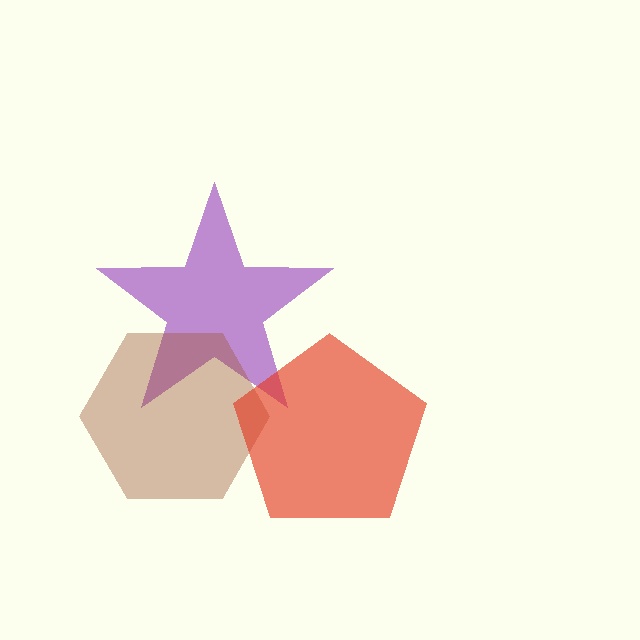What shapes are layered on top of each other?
The layered shapes are: a purple star, a brown hexagon, a red pentagon.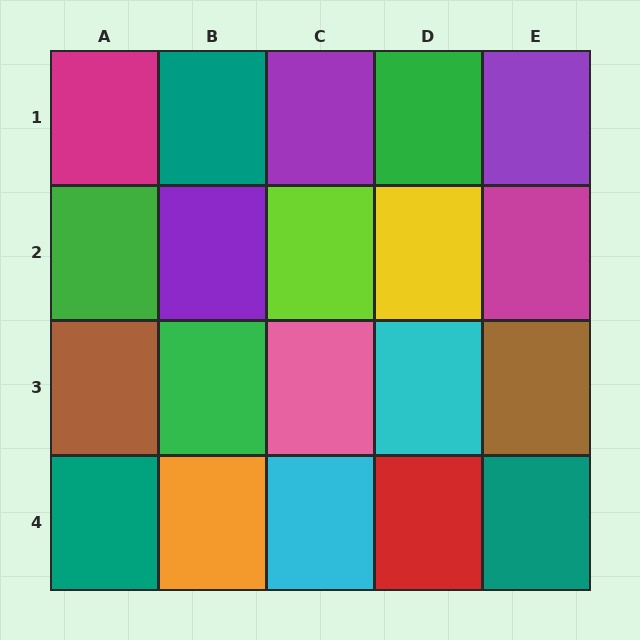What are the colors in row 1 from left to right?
Magenta, teal, purple, green, purple.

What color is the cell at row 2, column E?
Magenta.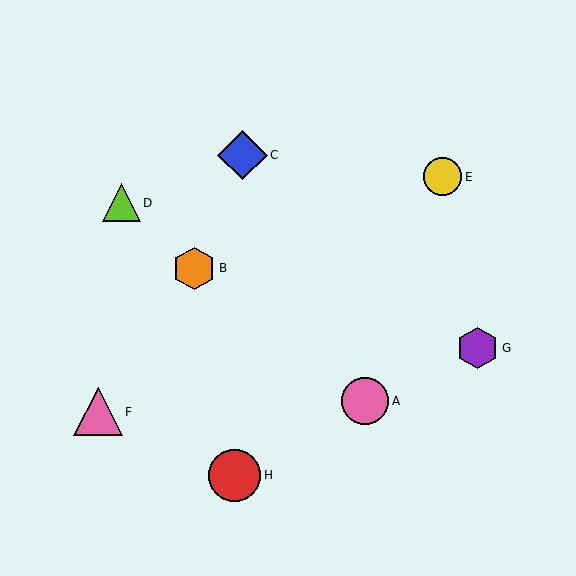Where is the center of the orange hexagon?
The center of the orange hexagon is at (194, 268).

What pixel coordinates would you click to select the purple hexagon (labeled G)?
Click at (478, 348) to select the purple hexagon G.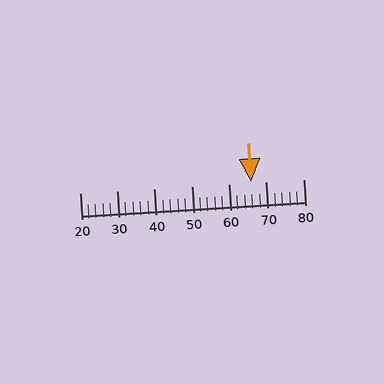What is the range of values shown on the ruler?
The ruler shows values from 20 to 80.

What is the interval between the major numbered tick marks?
The major tick marks are spaced 10 units apart.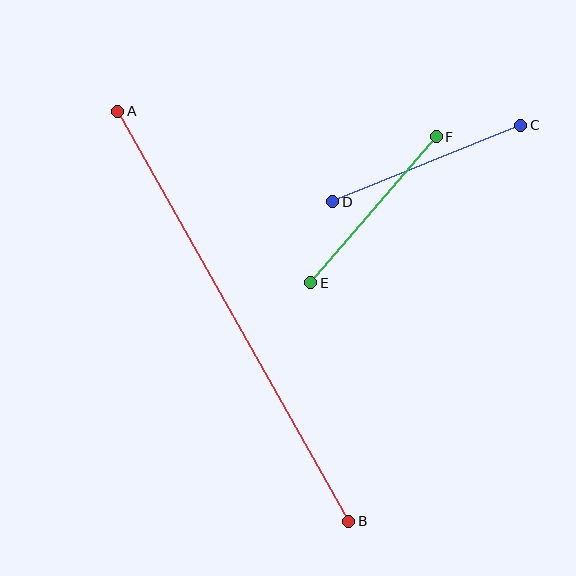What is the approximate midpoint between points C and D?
The midpoint is at approximately (427, 164) pixels.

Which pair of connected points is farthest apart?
Points A and B are farthest apart.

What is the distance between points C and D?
The distance is approximately 203 pixels.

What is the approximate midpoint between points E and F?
The midpoint is at approximately (373, 210) pixels.